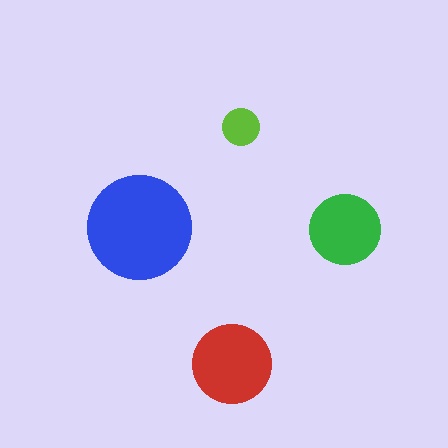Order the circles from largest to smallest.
the blue one, the red one, the green one, the lime one.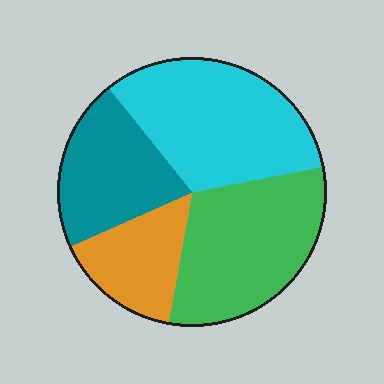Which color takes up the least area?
Orange, at roughly 15%.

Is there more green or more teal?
Green.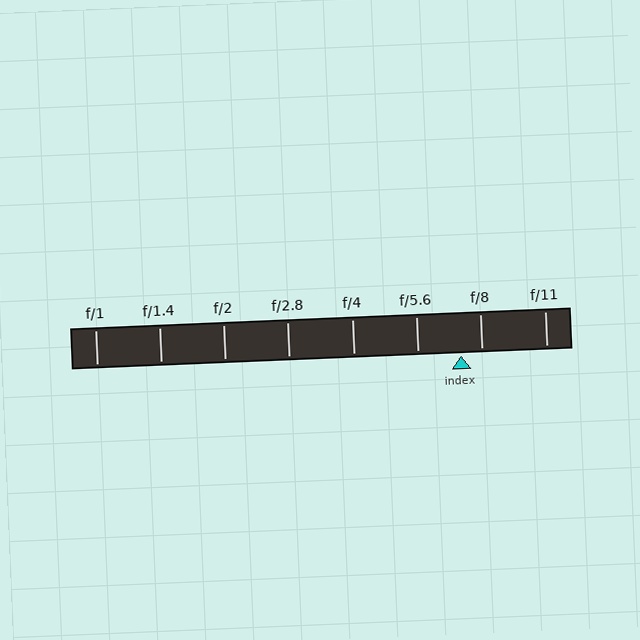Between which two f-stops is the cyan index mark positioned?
The index mark is between f/5.6 and f/8.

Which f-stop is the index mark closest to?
The index mark is closest to f/8.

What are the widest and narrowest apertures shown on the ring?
The widest aperture shown is f/1 and the narrowest is f/11.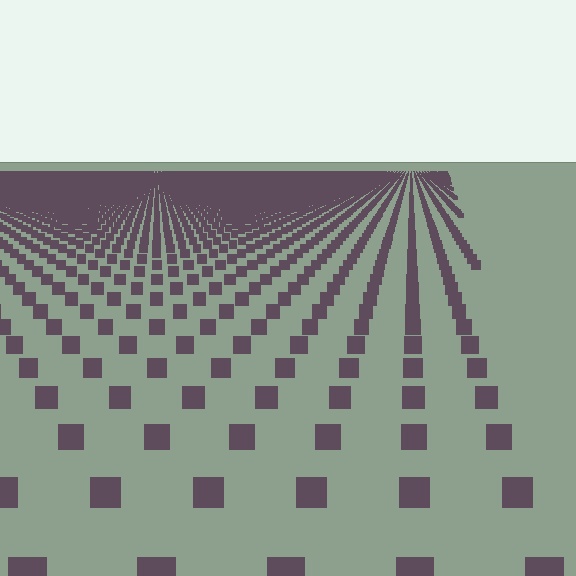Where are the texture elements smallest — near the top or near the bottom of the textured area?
Near the top.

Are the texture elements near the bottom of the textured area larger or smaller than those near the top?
Larger. Near the bottom, elements are closer to the viewer and appear at a bigger on-screen size.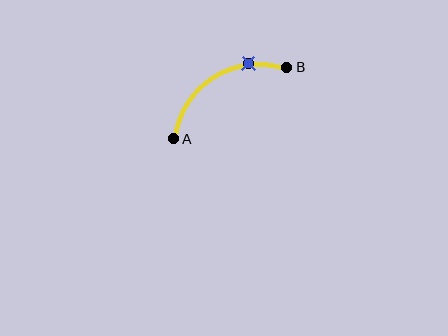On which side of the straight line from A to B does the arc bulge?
The arc bulges above the straight line connecting A and B.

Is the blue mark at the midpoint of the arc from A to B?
No. The blue mark lies on the arc but is closer to endpoint B. The arc midpoint would be at the point on the curve equidistant along the arc from both A and B.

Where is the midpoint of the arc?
The arc midpoint is the point on the curve farthest from the straight line joining A and B. It sits above that line.